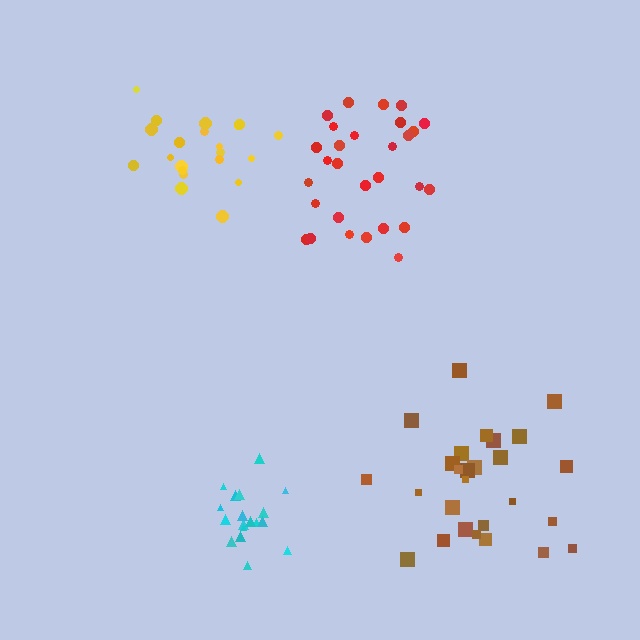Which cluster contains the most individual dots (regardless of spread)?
Red (29).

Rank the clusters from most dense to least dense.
cyan, yellow, red, brown.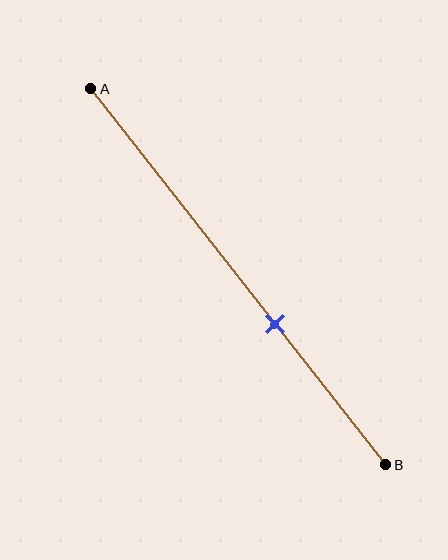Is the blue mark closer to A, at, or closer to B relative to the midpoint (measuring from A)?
The blue mark is closer to point B than the midpoint of segment AB.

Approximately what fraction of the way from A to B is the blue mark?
The blue mark is approximately 65% of the way from A to B.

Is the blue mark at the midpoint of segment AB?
No, the mark is at about 65% from A, not at the 50% midpoint.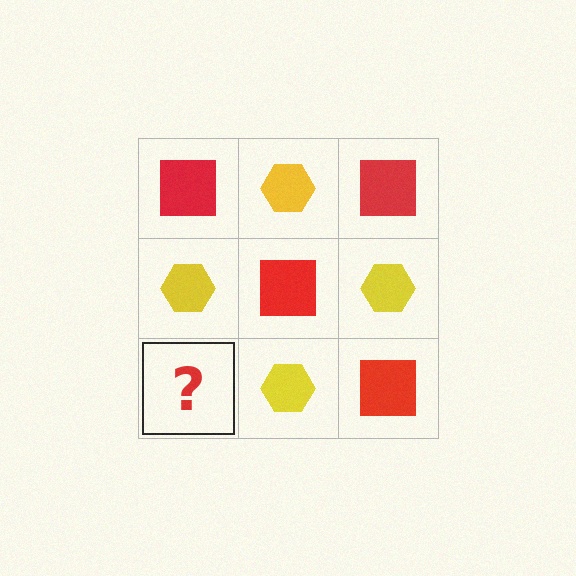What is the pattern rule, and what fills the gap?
The rule is that it alternates red square and yellow hexagon in a checkerboard pattern. The gap should be filled with a red square.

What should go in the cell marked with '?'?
The missing cell should contain a red square.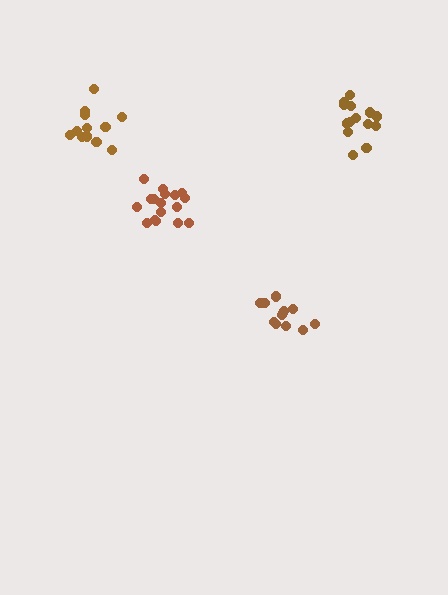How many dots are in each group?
Group 1: 12 dots, Group 2: 12 dots, Group 3: 15 dots, Group 4: 17 dots (56 total).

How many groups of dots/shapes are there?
There are 4 groups.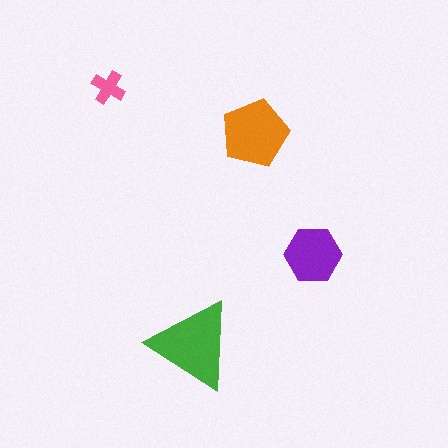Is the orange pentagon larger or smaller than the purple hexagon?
Larger.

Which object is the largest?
The green triangle.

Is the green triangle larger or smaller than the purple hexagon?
Larger.